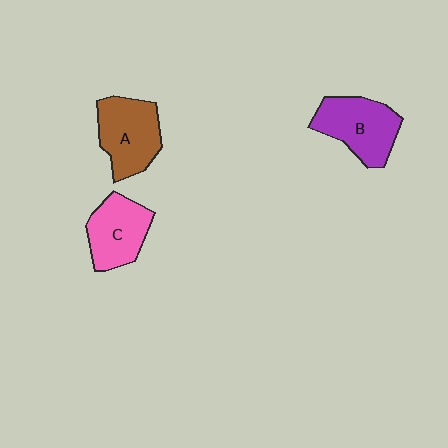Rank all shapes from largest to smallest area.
From largest to smallest: B (purple), A (brown), C (pink).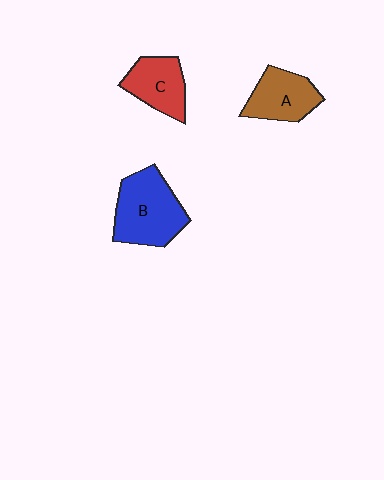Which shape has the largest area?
Shape B (blue).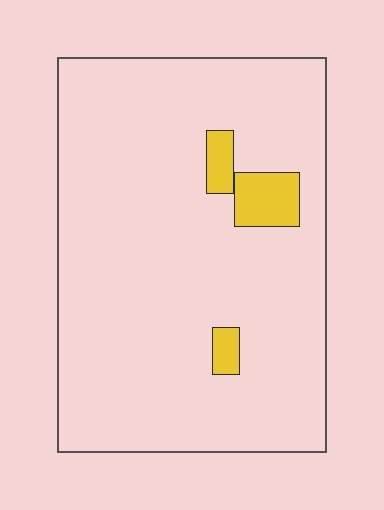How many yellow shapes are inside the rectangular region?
3.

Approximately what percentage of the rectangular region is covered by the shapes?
Approximately 5%.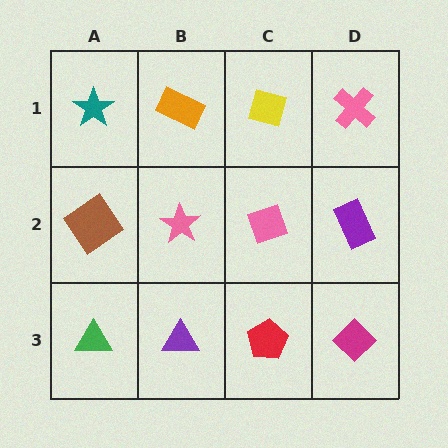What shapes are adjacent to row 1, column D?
A purple rectangle (row 2, column D), a yellow diamond (row 1, column C).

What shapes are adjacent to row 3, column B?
A pink star (row 2, column B), a green triangle (row 3, column A), a red pentagon (row 3, column C).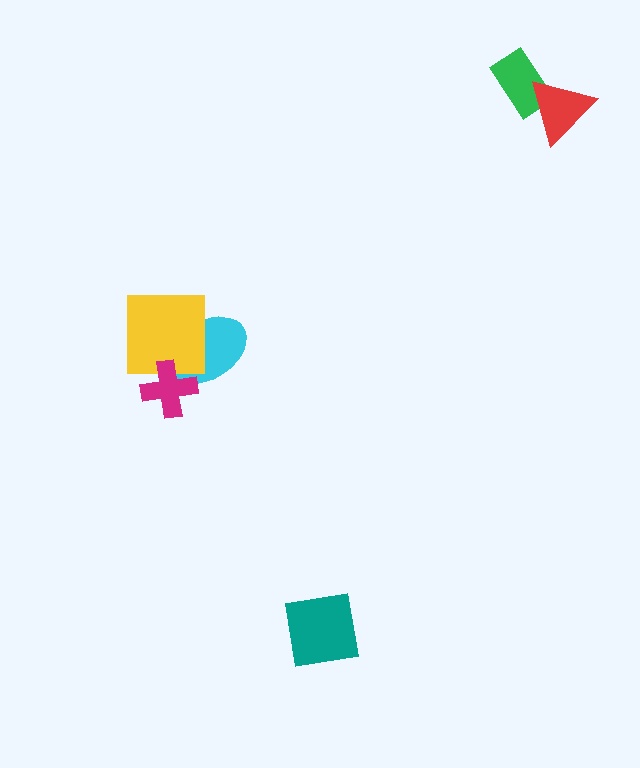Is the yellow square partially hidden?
Yes, it is partially covered by another shape.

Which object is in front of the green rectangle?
The red triangle is in front of the green rectangle.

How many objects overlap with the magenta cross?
2 objects overlap with the magenta cross.